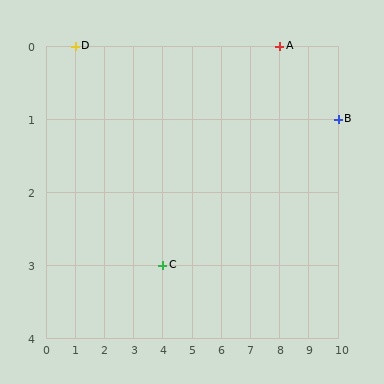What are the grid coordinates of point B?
Point B is at grid coordinates (10, 1).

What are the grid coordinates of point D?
Point D is at grid coordinates (1, 0).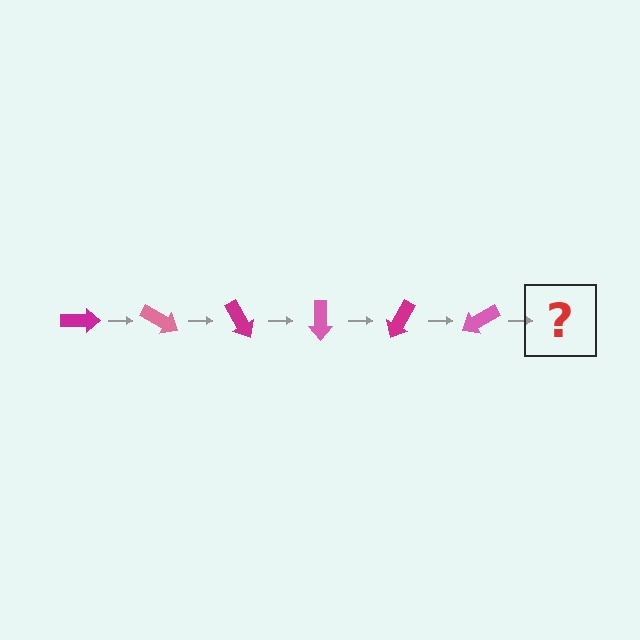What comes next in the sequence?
The next element should be a magenta arrow, rotated 180 degrees from the start.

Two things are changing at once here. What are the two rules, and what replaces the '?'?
The two rules are that it rotates 30 degrees each step and the color cycles through magenta and pink. The '?' should be a magenta arrow, rotated 180 degrees from the start.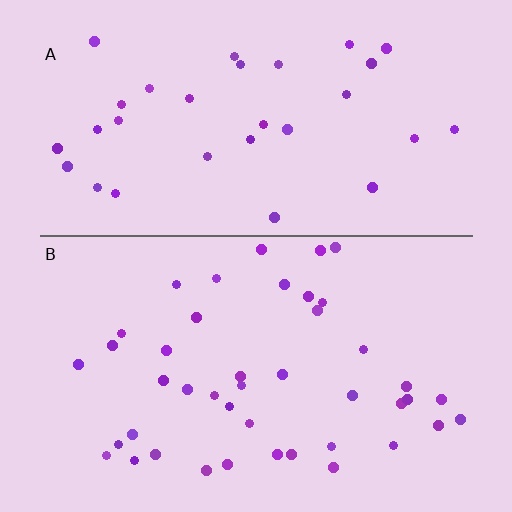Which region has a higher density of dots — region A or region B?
B (the bottom).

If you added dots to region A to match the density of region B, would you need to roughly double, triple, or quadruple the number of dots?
Approximately double.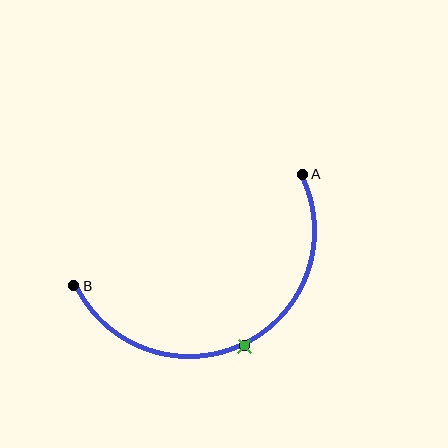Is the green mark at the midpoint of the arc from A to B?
Yes. The green mark lies on the arc at equal arc-length from both A and B — it is the arc midpoint.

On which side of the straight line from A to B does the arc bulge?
The arc bulges below the straight line connecting A and B.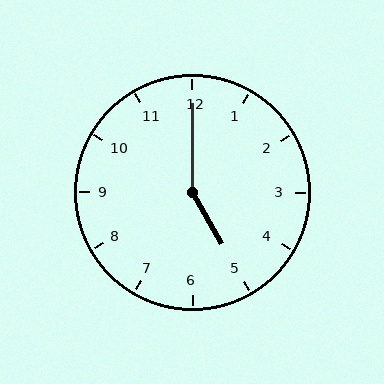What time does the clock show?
5:00.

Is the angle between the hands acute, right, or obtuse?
It is obtuse.